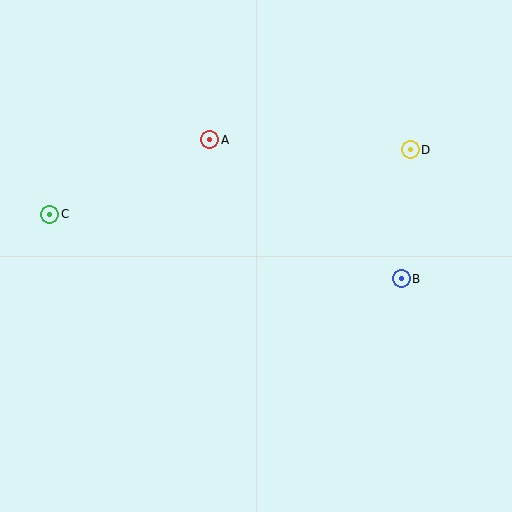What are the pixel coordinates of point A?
Point A is at (210, 140).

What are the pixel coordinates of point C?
Point C is at (50, 214).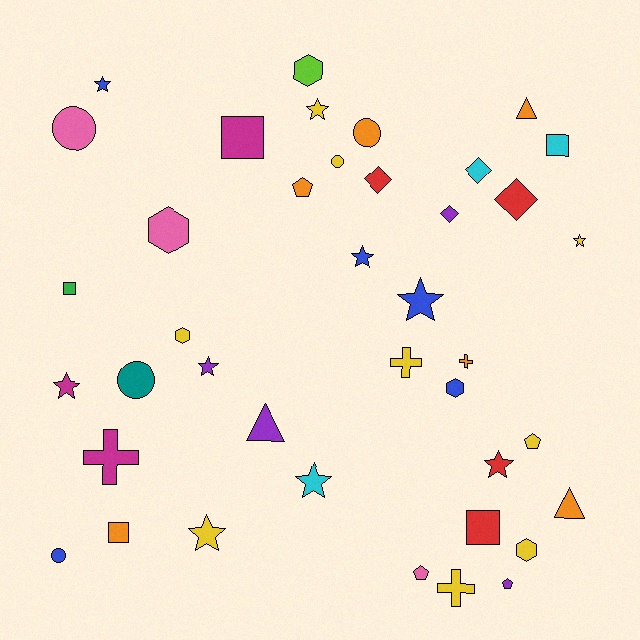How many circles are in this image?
There are 5 circles.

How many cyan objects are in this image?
There are 3 cyan objects.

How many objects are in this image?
There are 40 objects.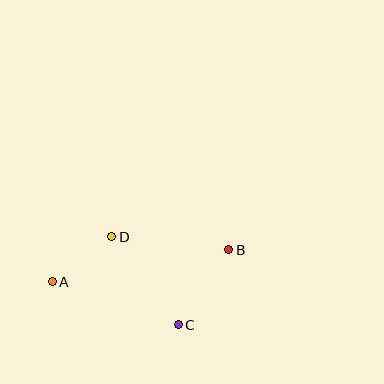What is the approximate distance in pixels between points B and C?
The distance between B and C is approximately 90 pixels.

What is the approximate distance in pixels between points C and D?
The distance between C and D is approximately 110 pixels.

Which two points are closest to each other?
Points A and D are closest to each other.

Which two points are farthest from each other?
Points A and B are farthest from each other.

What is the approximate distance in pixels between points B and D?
The distance between B and D is approximately 118 pixels.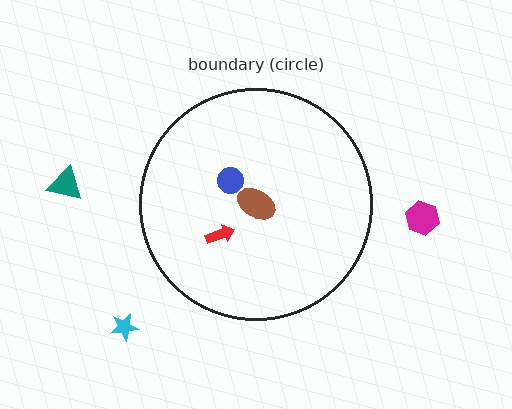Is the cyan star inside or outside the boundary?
Outside.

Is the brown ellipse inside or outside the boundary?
Inside.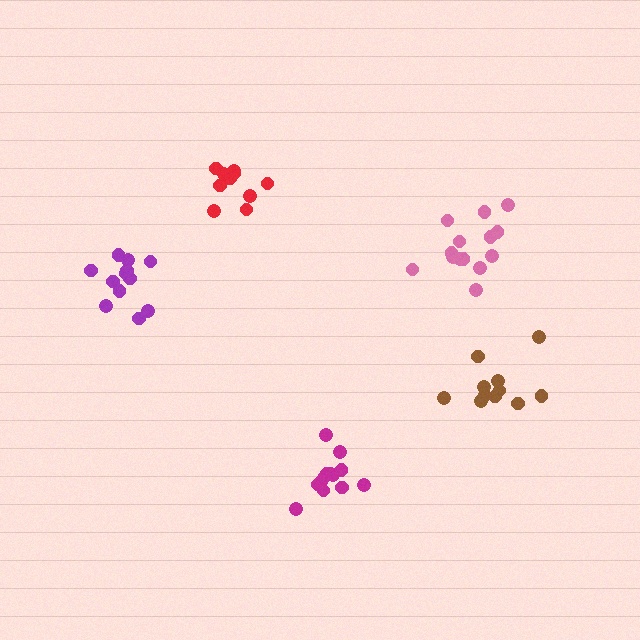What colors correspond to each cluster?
The clusters are colored: red, magenta, pink, purple, brown.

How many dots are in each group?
Group 1: 10 dots, Group 2: 13 dots, Group 3: 14 dots, Group 4: 13 dots, Group 5: 11 dots (61 total).